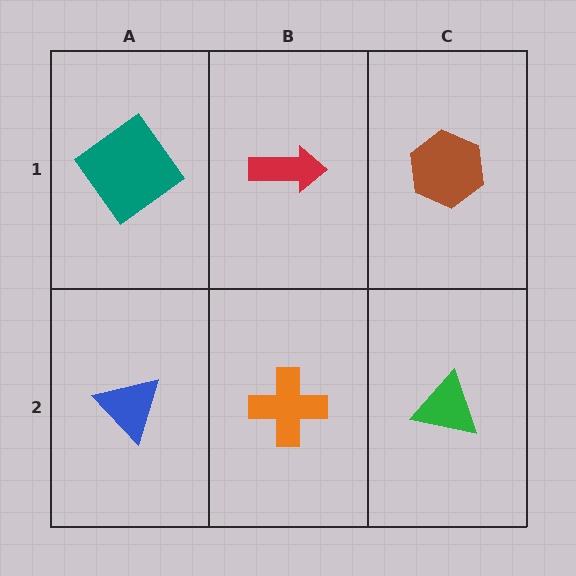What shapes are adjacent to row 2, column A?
A teal diamond (row 1, column A), an orange cross (row 2, column B).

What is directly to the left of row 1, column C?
A red arrow.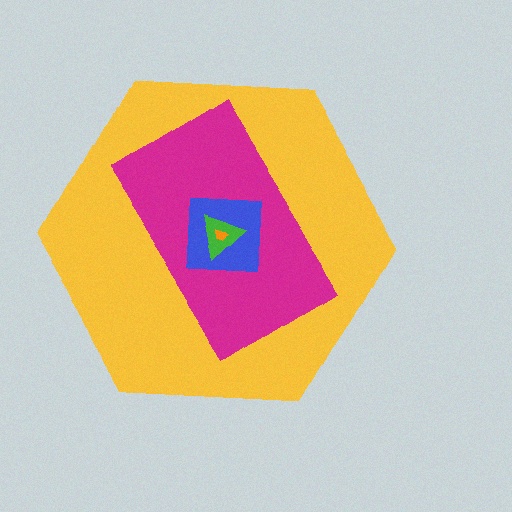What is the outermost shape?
The yellow hexagon.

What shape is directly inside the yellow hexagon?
The magenta rectangle.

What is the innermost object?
The orange trapezoid.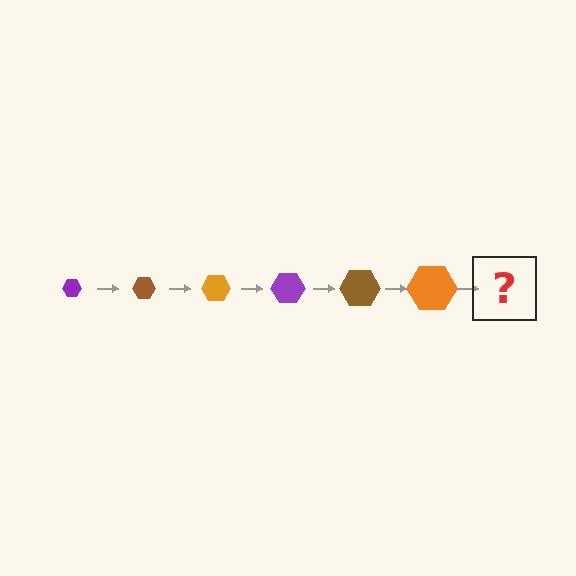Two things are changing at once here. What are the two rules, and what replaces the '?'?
The two rules are that the hexagon grows larger each step and the color cycles through purple, brown, and orange. The '?' should be a purple hexagon, larger than the previous one.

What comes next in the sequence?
The next element should be a purple hexagon, larger than the previous one.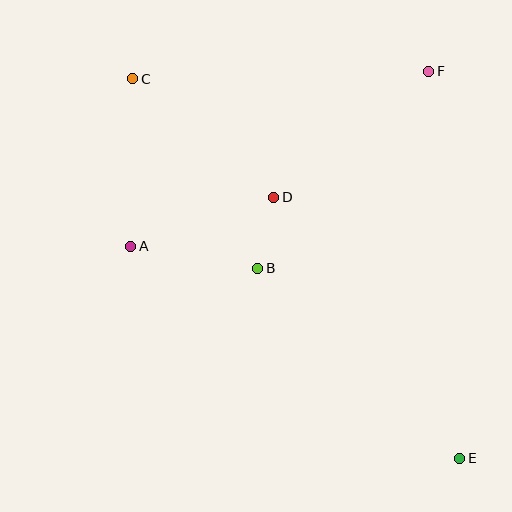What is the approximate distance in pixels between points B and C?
The distance between B and C is approximately 227 pixels.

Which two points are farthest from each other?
Points C and E are farthest from each other.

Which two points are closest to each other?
Points B and D are closest to each other.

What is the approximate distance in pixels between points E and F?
The distance between E and F is approximately 388 pixels.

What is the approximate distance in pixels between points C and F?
The distance between C and F is approximately 296 pixels.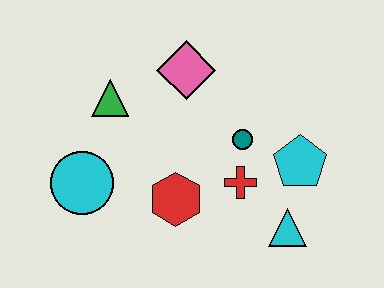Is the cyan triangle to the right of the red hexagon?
Yes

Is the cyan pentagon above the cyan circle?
Yes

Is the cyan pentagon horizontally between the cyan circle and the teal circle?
No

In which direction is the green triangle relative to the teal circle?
The green triangle is to the left of the teal circle.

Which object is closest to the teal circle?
The red cross is closest to the teal circle.